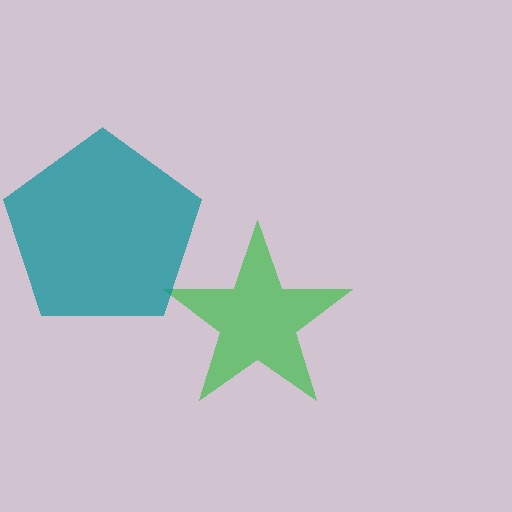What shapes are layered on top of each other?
The layered shapes are: a green star, a teal pentagon.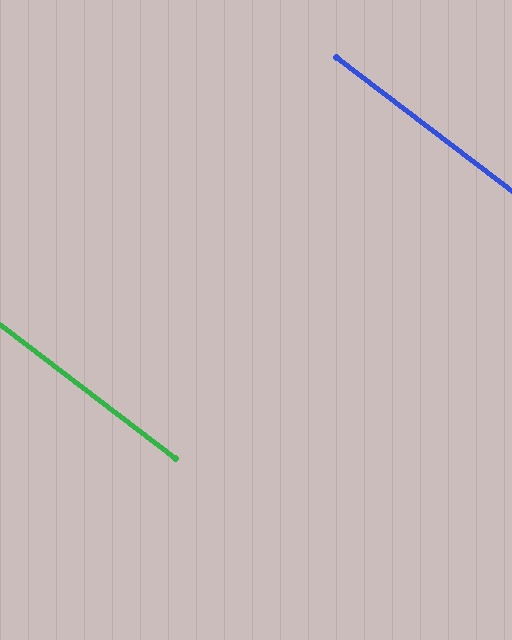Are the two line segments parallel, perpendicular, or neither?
Parallel — their directions differ by only 0.1°.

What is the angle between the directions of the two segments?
Approximately 0 degrees.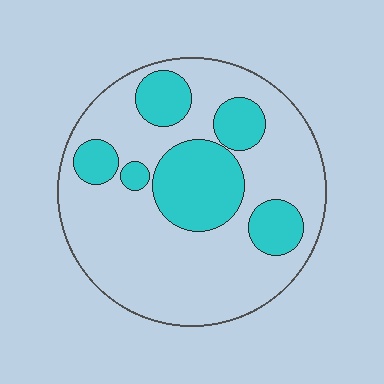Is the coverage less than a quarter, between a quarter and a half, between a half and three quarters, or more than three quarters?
Between a quarter and a half.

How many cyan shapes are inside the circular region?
6.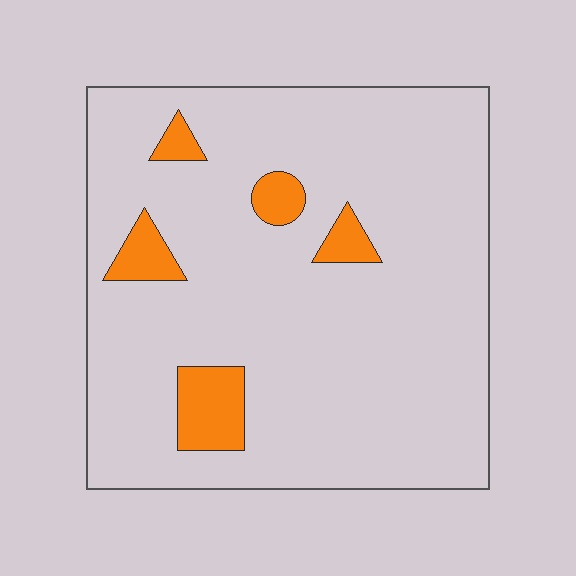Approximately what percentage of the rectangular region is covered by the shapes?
Approximately 10%.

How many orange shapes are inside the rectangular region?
5.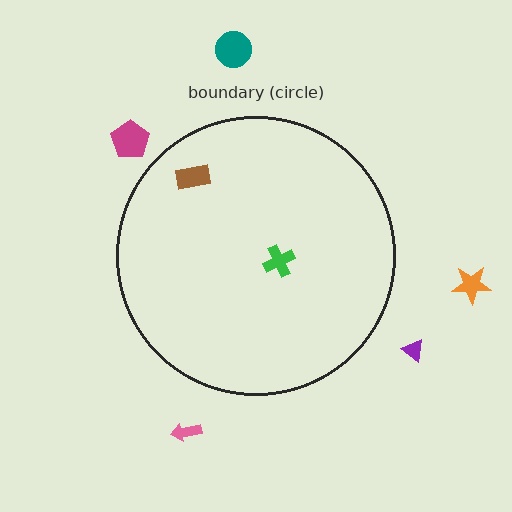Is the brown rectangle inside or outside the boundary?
Inside.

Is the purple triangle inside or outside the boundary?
Outside.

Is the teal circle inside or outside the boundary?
Outside.